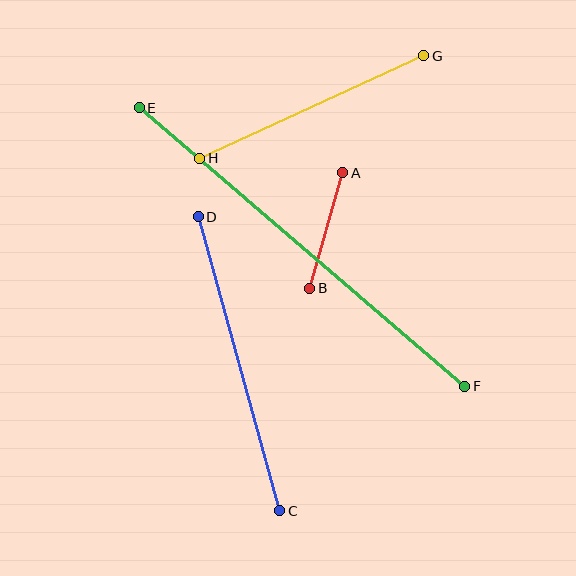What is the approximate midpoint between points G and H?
The midpoint is at approximately (312, 107) pixels.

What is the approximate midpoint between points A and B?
The midpoint is at approximately (326, 230) pixels.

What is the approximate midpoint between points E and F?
The midpoint is at approximately (302, 247) pixels.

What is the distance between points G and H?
The distance is approximately 246 pixels.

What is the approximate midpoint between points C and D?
The midpoint is at approximately (239, 364) pixels.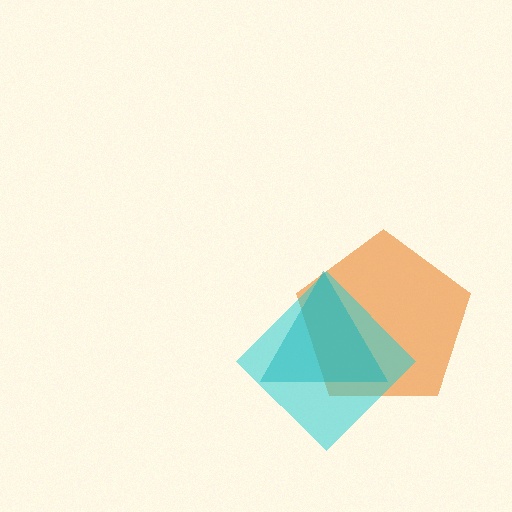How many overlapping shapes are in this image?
There are 3 overlapping shapes in the image.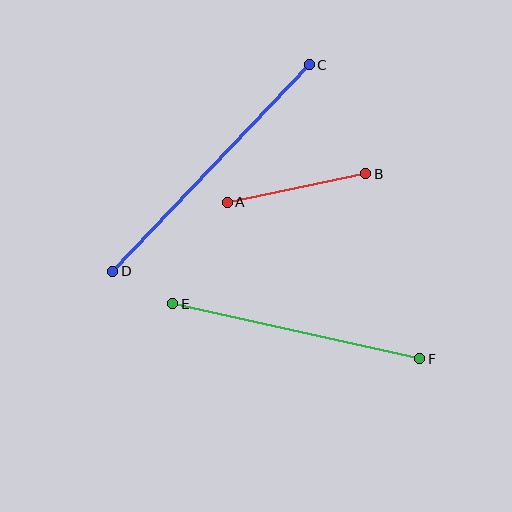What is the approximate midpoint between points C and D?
The midpoint is at approximately (211, 168) pixels.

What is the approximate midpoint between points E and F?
The midpoint is at approximately (296, 331) pixels.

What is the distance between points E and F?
The distance is approximately 253 pixels.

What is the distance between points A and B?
The distance is approximately 141 pixels.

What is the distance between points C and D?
The distance is approximately 285 pixels.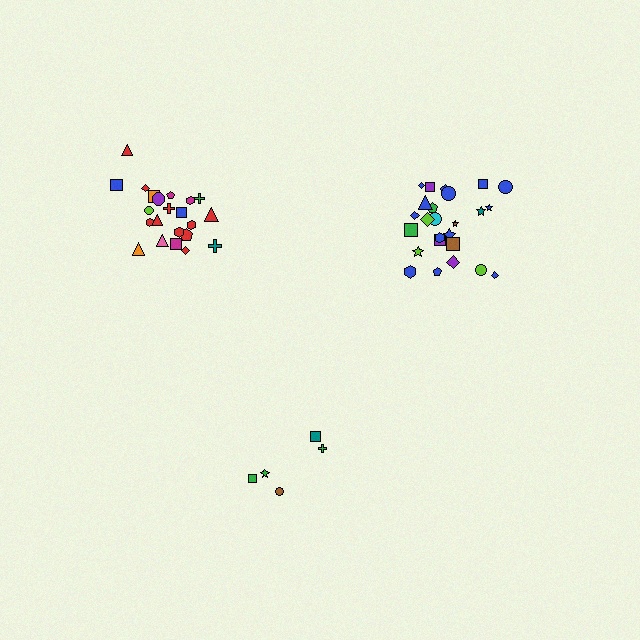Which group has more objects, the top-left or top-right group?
The top-right group.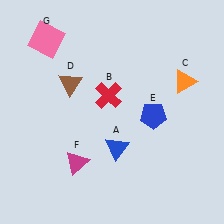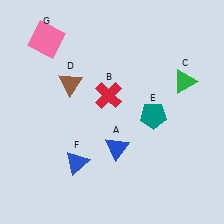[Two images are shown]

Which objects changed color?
C changed from orange to green. E changed from blue to teal. F changed from magenta to blue.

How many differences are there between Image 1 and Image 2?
There are 3 differences between the two images.